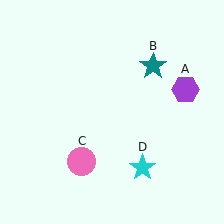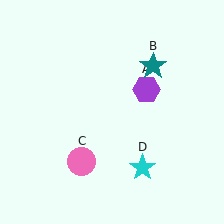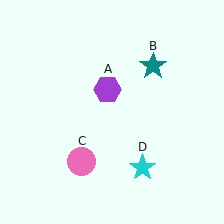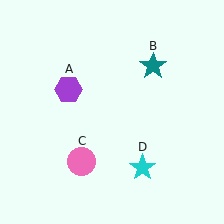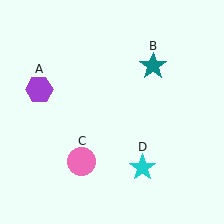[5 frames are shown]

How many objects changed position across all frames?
1 object changed position: purple hexagon (object A).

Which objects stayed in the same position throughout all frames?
Teal star (object B) and pink circle (object C) and cyan star (object D) remained stationary.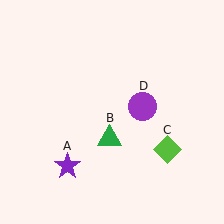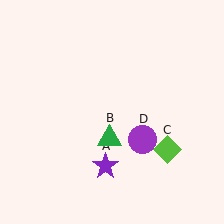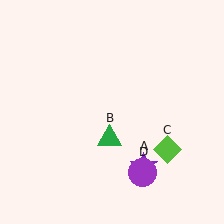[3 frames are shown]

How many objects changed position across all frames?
2 objects changed position: purple star (object A), purple circle (object D).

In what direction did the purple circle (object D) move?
The purple circle (object D) moved down.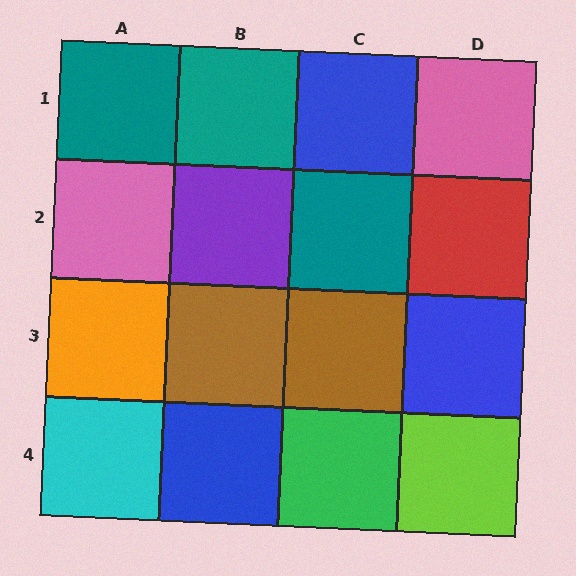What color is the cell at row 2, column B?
Purple.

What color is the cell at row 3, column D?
Blue.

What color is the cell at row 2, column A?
Pink.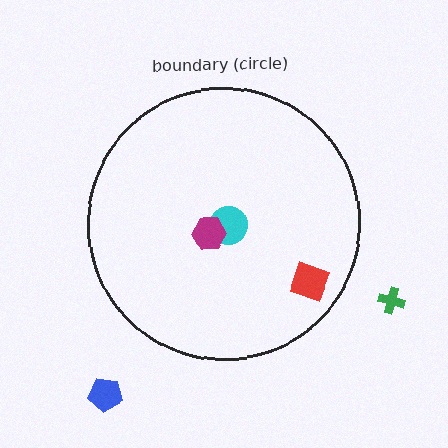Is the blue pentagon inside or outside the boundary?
Outside.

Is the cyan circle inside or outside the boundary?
Inside.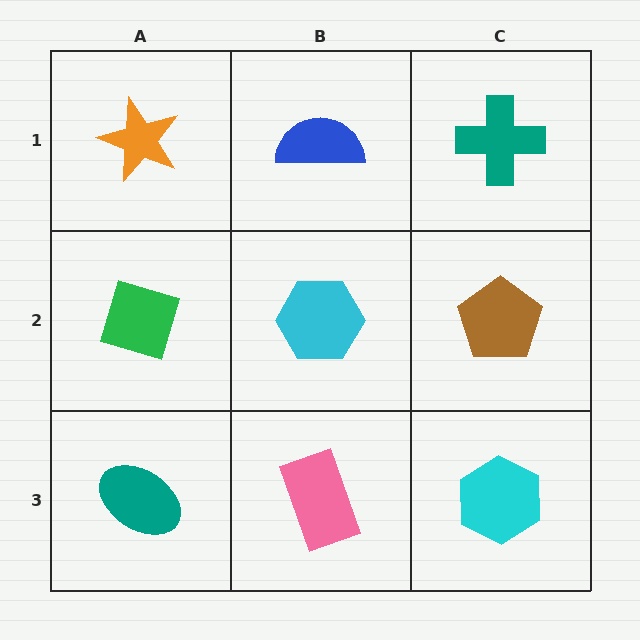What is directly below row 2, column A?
A teal ellipse.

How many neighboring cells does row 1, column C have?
2.